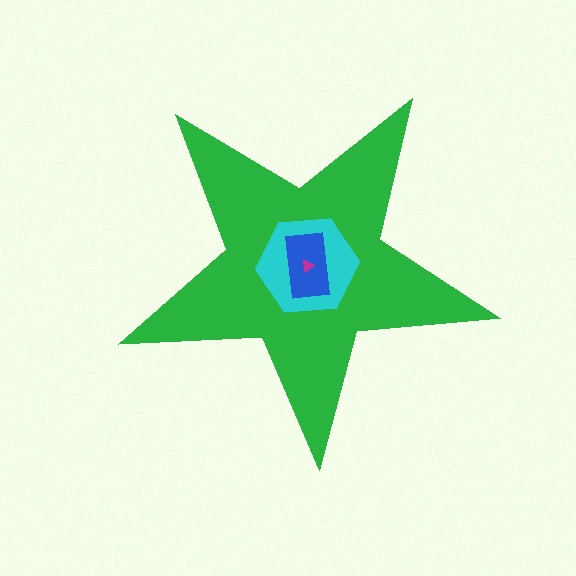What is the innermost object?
The magenta triangle.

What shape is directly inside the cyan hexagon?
The blue rectangle.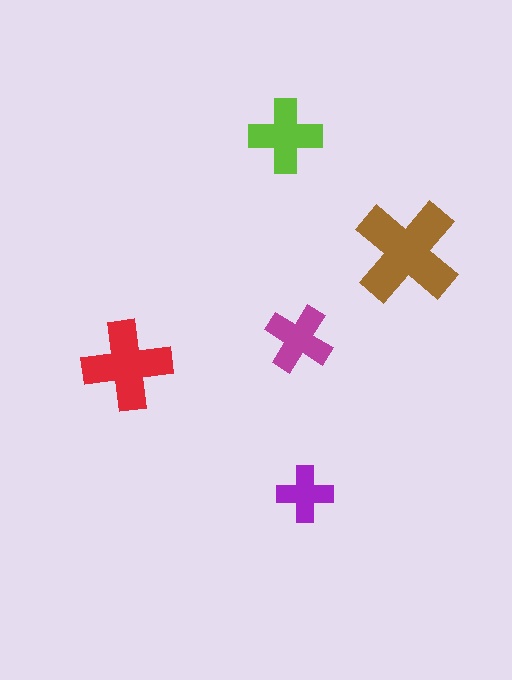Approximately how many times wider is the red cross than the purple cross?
About 1.5 times wider.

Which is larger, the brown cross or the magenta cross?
The brown one.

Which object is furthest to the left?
The red cross is leftmost.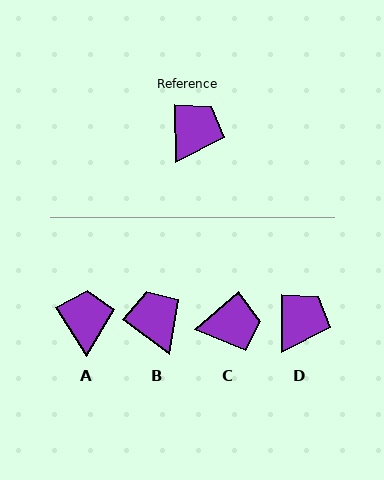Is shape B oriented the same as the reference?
No, it is off by about 53 degrees.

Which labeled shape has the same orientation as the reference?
D.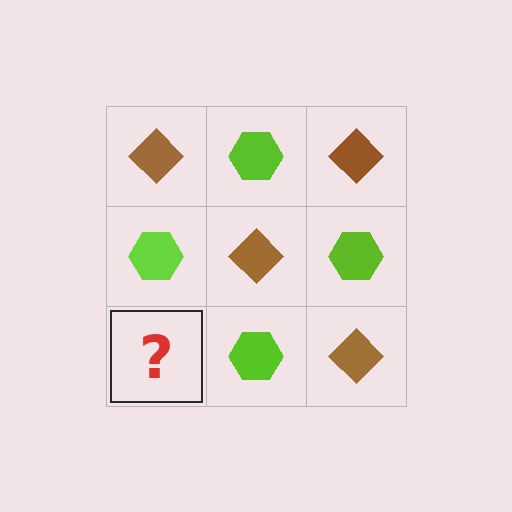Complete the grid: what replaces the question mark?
The question mark should be replaced with a brown diamond.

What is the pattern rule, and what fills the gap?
The rule is that it alternates brown diamond and lime hexagon in a checkerboard pattern. The gap should be filled with a brown diamond.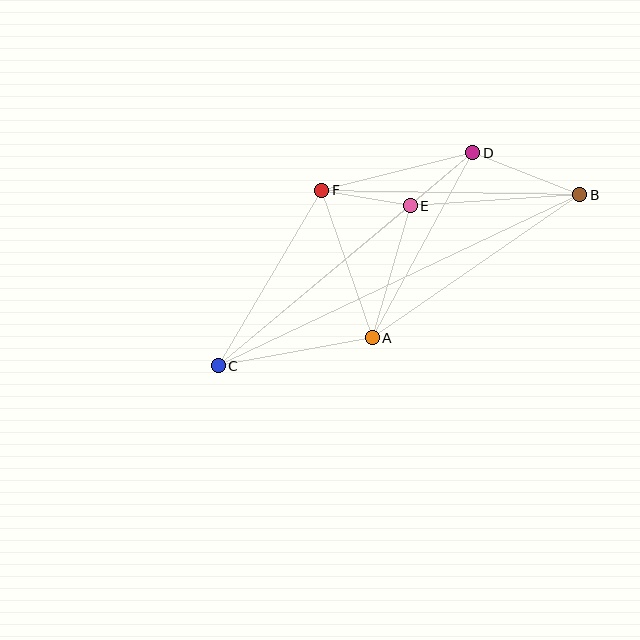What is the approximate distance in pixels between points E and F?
The distance between E and F is approximately 90 pixels.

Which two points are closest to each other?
Points D and E are closest to each other.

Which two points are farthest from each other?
Points B and C are farthest from each other.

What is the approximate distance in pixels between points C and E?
The distance between C and E is approximately 250 pixels.